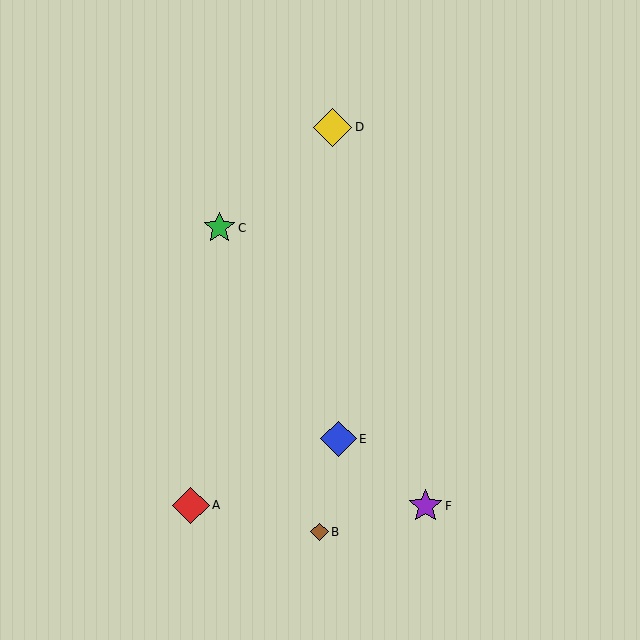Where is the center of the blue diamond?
The center of the blue diamond is at (338, 439).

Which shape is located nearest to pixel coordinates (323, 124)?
The yellow diamond (labeled D) at (333, 127) is nearest to that location.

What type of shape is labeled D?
Shape D is a yellow diamond.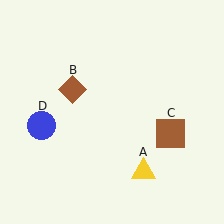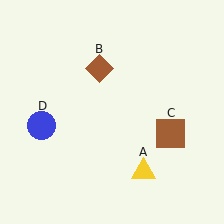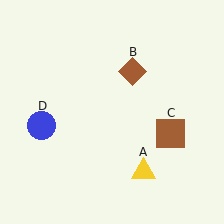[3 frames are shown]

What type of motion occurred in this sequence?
The brown diamond (object B) rotated clockwise around the center of the scene.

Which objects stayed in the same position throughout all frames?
Yellow triangle (object A) and brown square (object C) and blue circle (object D) remained stationary.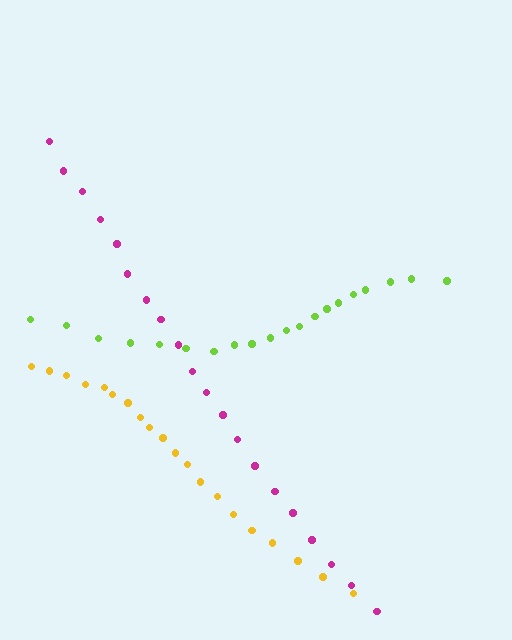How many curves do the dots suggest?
There are 3 distinct paths.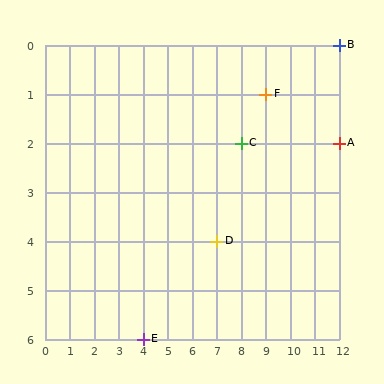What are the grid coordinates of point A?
Point A is at grid coordinates (12, 2).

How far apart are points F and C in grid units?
Points F and C are 1 column and 1 row apart (about 1.4 grid units diagonally).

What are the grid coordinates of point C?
Point C is at grid coordinates (8, 2).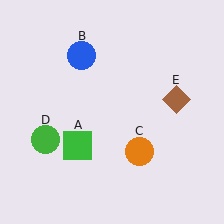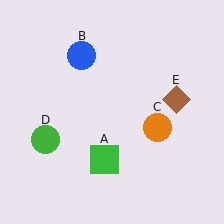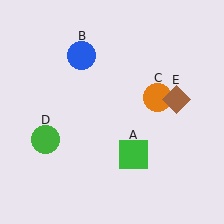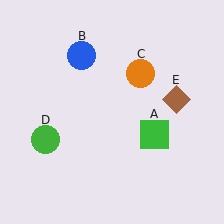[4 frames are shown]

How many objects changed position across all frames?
2 objects changed position: green square (object A), orange circle (object C).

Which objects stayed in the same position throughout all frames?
Blue circle (object B) and green circle (object D) and brown diamond (object E) remained stationary.